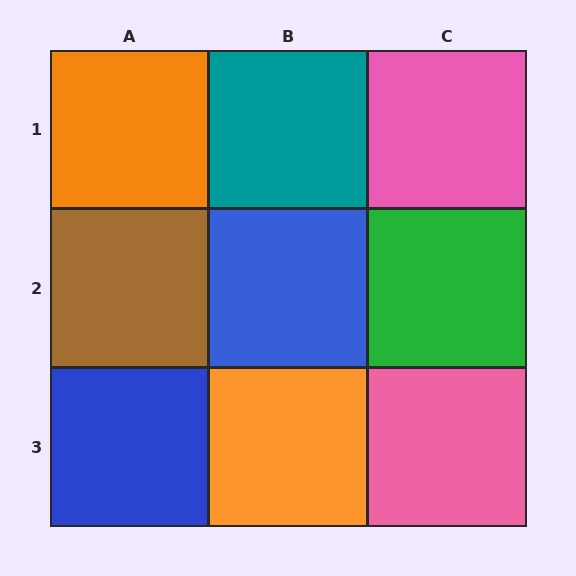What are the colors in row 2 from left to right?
Brown, blue, green.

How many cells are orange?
2 cells are orange.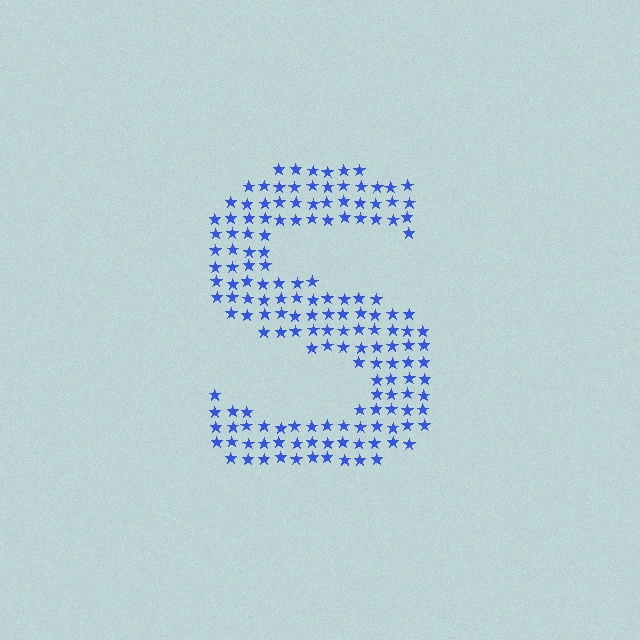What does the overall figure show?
The overall figure shows the letter S.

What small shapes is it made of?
It is made of small stars.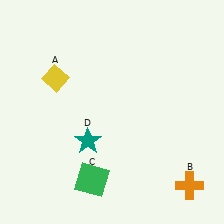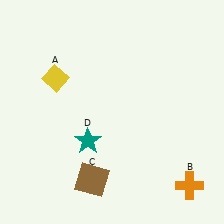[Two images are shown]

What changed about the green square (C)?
In Image 1, C is green. In Image 2, it changed to brown.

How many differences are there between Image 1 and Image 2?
There is 1 difference between the two images.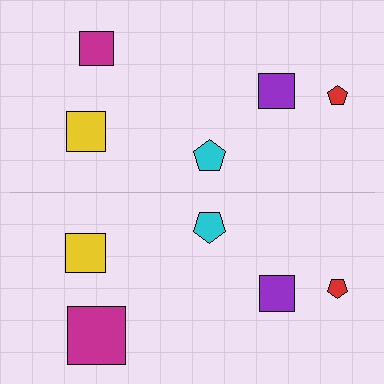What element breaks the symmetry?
The magenta square on the bottom side has a different size than its mirror counterpart.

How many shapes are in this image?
There are 10 shapes in this image.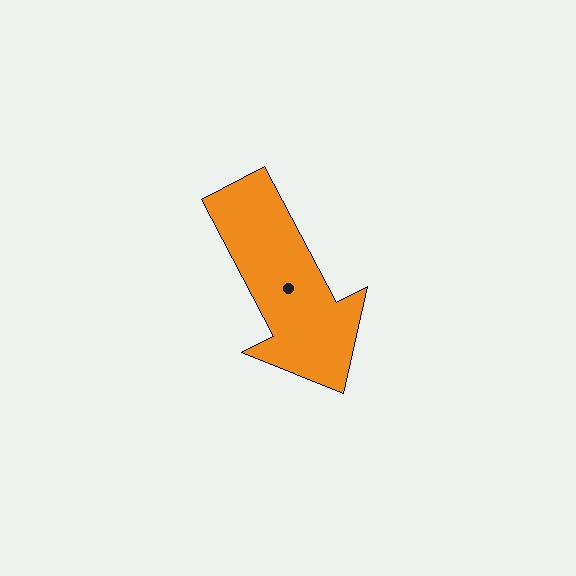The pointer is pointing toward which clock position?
Roughly 5 o'clock.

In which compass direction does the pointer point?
Southeast.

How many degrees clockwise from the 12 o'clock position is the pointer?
Approximately 152 degrees.